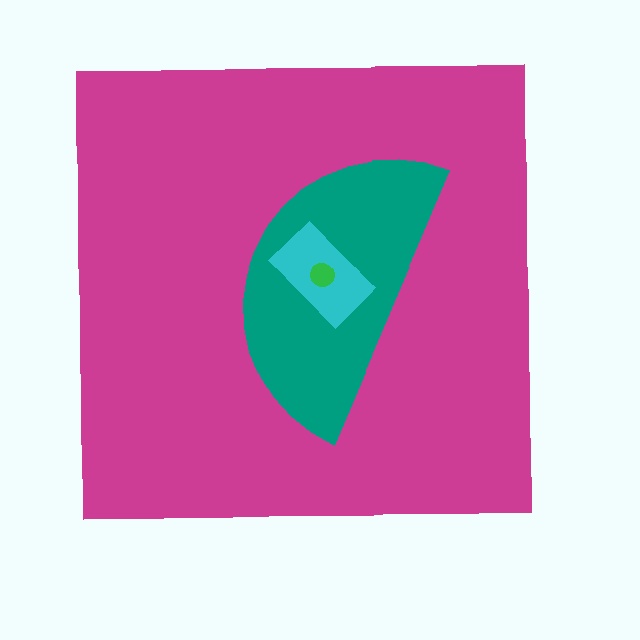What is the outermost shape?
The magenta square.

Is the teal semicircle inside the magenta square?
Yes.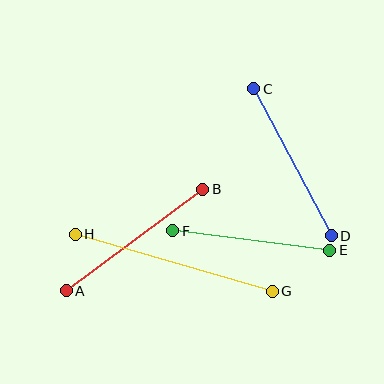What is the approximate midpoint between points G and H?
The midpoint is at approximately (174, 263) pixels.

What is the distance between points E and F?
The distance is approximately 158 pixels.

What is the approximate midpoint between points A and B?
The midpoint is at approximately (134, 240) pixels.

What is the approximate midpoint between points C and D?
The midpoint is at approximately (293, 162) pixels.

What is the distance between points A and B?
The distance is approximately 170 pixels.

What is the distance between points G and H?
The distance is approximately 205 pixels.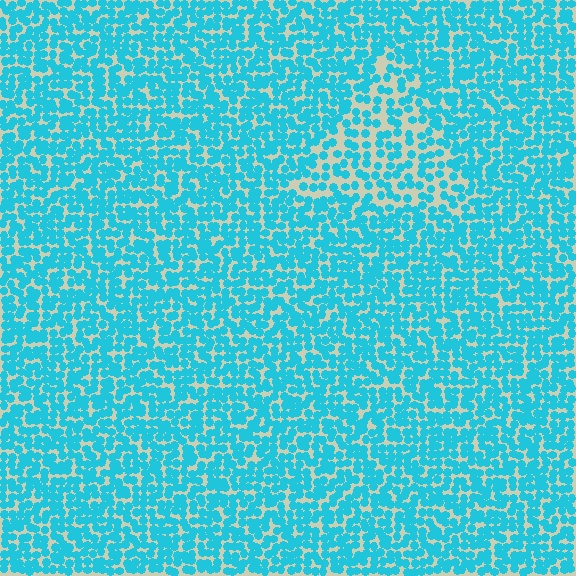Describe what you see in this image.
The image contains small cyan elements arranged at two different densities. A triangle-shaped region is visible where the elements are less densely packed than the surrounding area.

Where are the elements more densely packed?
The elements are more densely packed outside the triangle boundary.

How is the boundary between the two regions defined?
The boundary is defined by a change in element density (approximately 1.7x ratio). All elements are the same color, size, and shape.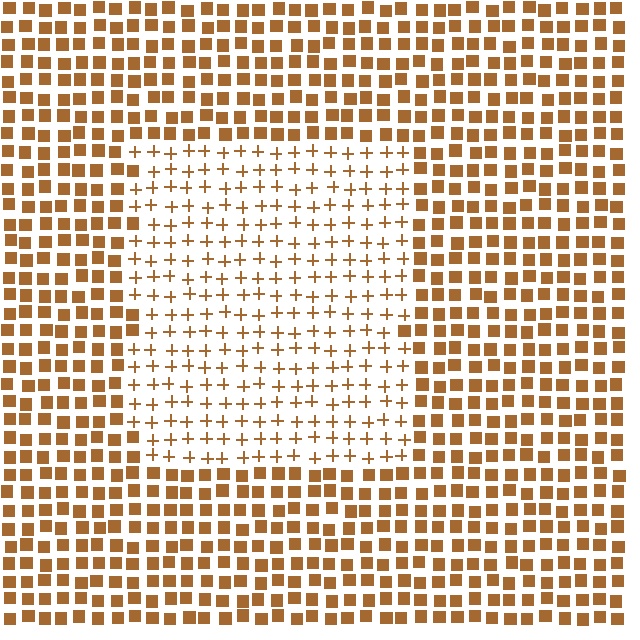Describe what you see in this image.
The image is filled with small brown elements arranged in a uniform grid. A rectangle-shaped region contains plus signs, while the surrounding area contains squares. The boundary is defined purely by the change in element shape.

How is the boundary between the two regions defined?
The boundary is defined by a change in element shape: plus signs inside vs. squares outside. All elements share the same color and spacing.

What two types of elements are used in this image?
The image uses plus signs inside the rectangle region and squares outside it.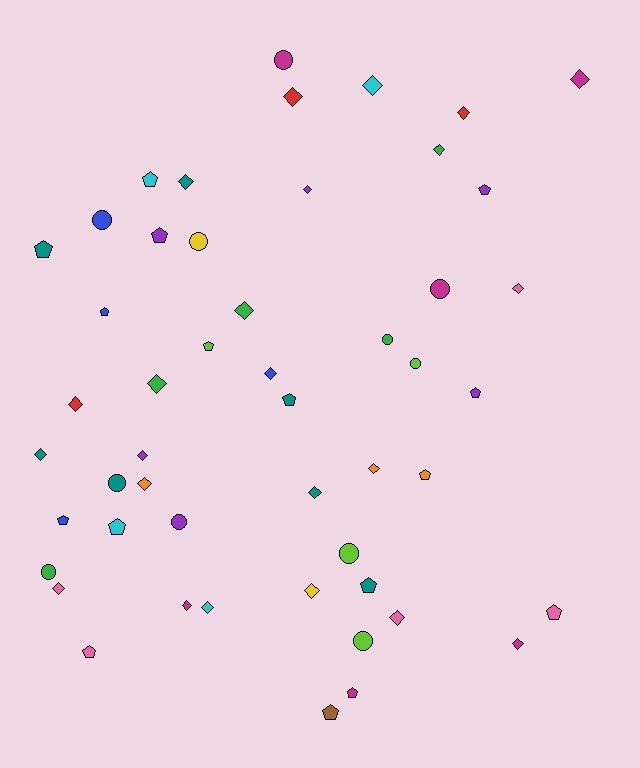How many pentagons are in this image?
There are 16 pentagons.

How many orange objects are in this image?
There are 3 orange objects.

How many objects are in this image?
There are 50 objects.